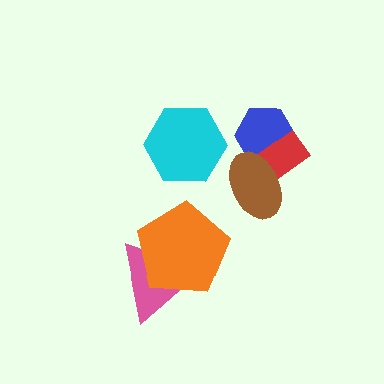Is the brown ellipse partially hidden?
No, no other shape covers it.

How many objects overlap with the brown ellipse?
2 objects overlap with the brown ellipse.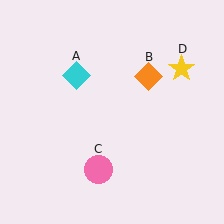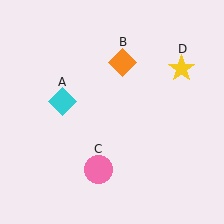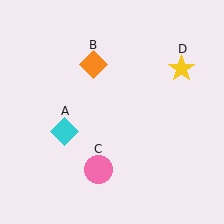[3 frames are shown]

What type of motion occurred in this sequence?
The cyan diamond (object A), orange diamond (object B) rotated counterclockwise around the center of the scene.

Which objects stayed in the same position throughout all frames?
Pink circle (object C) and yellow star (object D) remained stationary.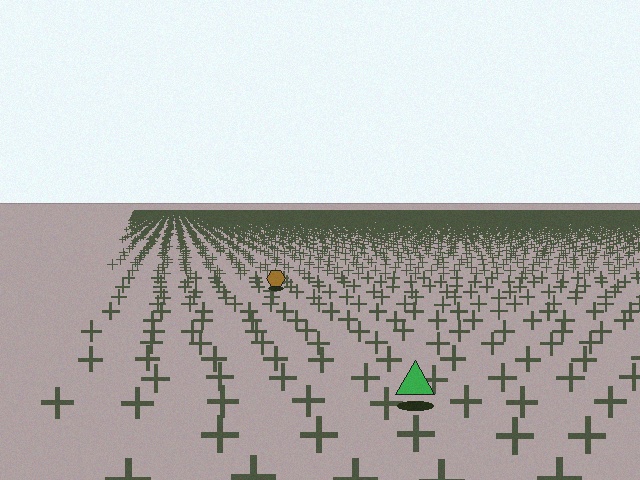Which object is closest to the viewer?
The green triangle is closest. The texture marks near it are larger and more spread out.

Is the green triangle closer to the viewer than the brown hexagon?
Yes. The green triangle is closer — you can tell from the texture gradient: the ground texture is coarser near it.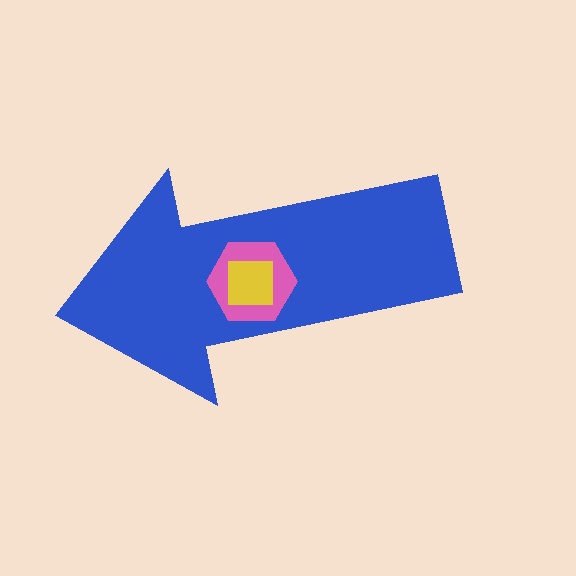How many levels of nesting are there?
3.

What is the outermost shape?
The blue arrow.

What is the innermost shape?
The yellow square.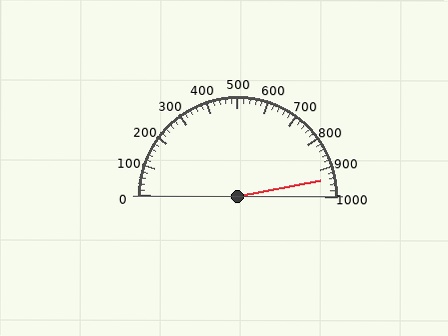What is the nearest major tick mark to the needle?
The nearest major tick mark is 900.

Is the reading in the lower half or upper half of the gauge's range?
The reading is in the upper half of the range (0 to 1000).